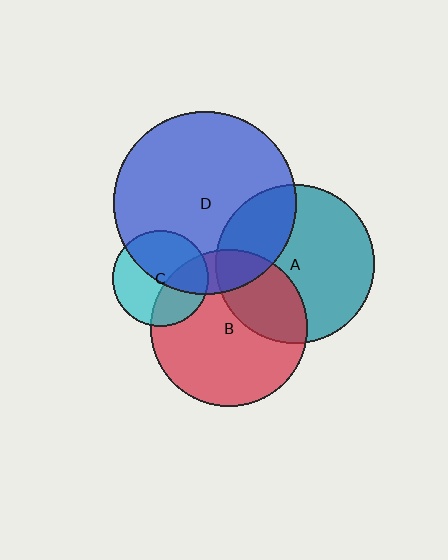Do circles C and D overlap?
Yes.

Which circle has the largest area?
Circle D (blue).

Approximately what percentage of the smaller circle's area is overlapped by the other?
Approximately 50%.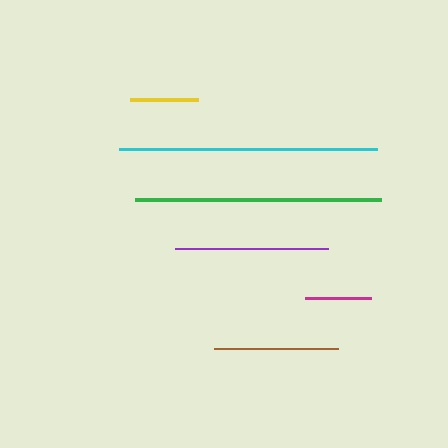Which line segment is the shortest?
The magenta line is the shortest at approximately 66 pixels.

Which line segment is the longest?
The cyan line is the longest at approximately 258 pixels.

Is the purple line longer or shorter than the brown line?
The purple line is longer than the brown line.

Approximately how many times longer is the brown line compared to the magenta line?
The brown line is approximately 1.9 times the length of the magenta line.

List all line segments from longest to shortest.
From longest to shortest: cyan, green, purple, brown, yellow, magenta.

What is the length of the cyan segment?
The cyan segment is approximately 258 pixels long.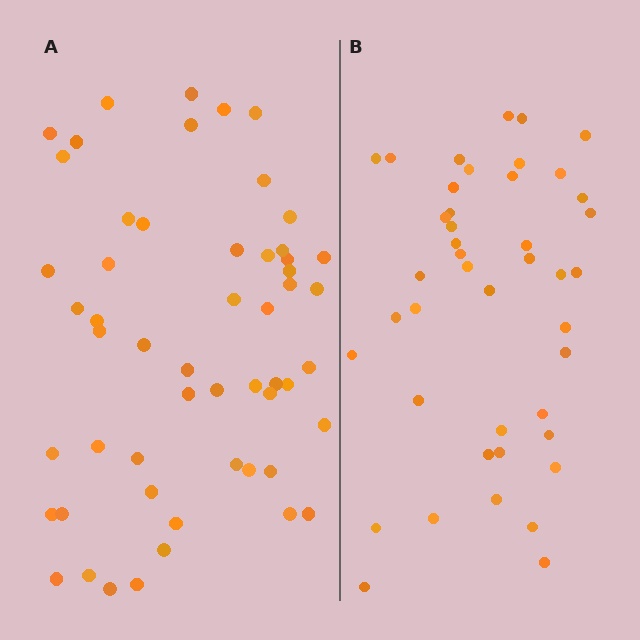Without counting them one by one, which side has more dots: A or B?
Region A (the left region) has more dots.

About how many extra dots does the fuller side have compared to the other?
Region A has roughly 12 or so more dots than region B.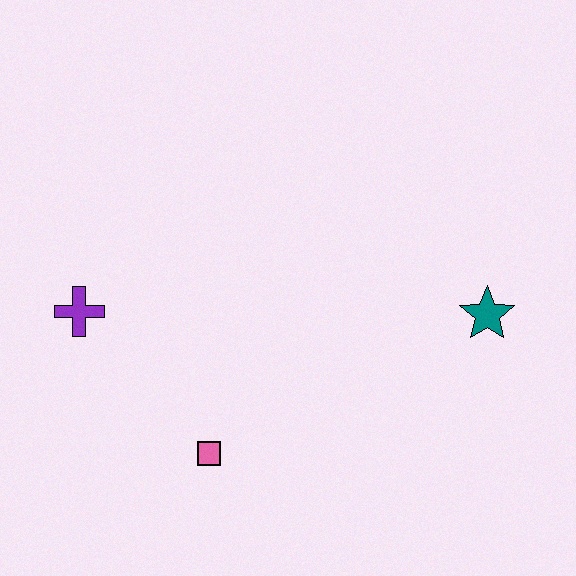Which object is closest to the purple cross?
The pink square is closest to the purple cross.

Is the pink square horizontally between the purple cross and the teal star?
Yes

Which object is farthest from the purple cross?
The teal star is farthest from the purple cross.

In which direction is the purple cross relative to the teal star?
The purple cross is to the left of the teal star.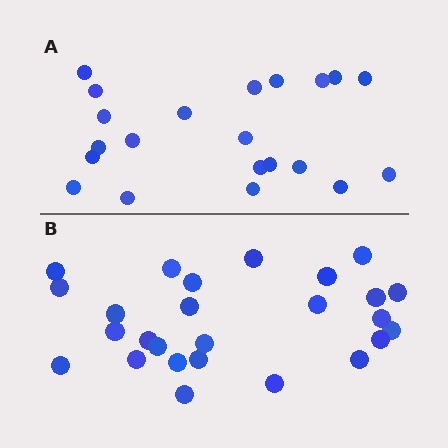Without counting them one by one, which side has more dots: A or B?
Region B (the bottom region) has more dots.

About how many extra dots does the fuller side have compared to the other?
Region B has about 5 more dots than region A.